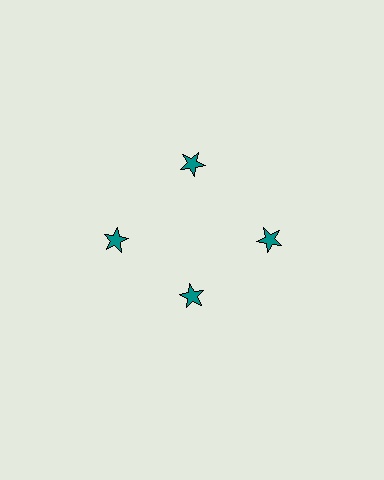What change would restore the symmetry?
The symmetry would be restored by moving it outward, back onto the ring so that all 4 stars sit at equal angles and equal distance from the center.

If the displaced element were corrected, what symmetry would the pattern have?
It would have 4-fold rotational symmetry — the pattern would map onto itself every 90 degrees.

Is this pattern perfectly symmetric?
No. The 4 teal stars are arranged in a ring, but one element near the 6 o'clock position is pulled inward toward the center, breaking the 4-fold rotational symmetry.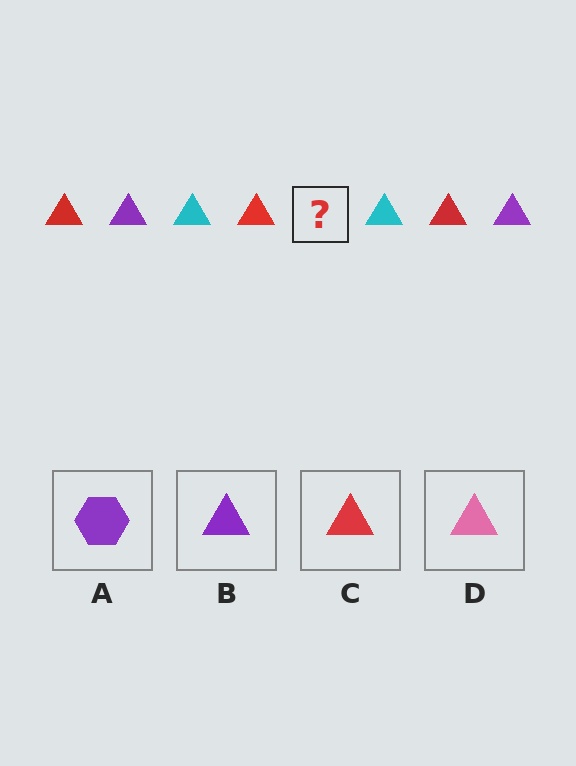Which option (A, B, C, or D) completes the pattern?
B.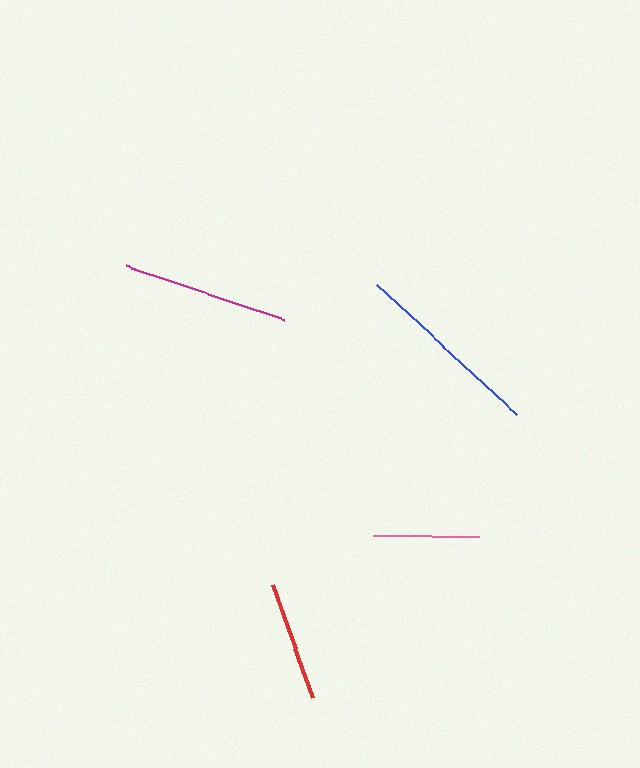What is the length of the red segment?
The red segment is approximately 120 pixels long.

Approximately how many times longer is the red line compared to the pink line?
The red line is approximately 1.1 times the length of the pink line.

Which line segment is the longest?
The blue line is the longest at approximately 190 pixels.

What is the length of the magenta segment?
The magenta segment is approximately 167 pixels long.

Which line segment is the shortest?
The pink line is the shortest at approximately 107 pixels.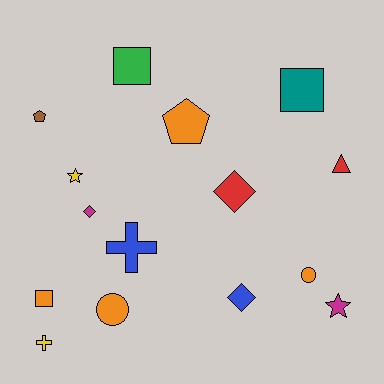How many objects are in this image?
There are 15 objects.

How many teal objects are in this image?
There is 1 teal object.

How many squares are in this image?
There are 3 squares.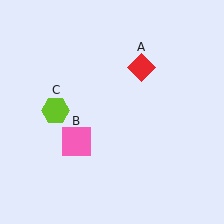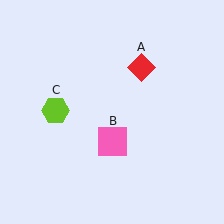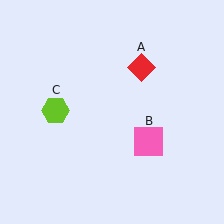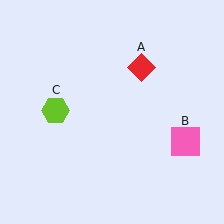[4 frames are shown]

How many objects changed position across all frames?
1 object changed position: pink square (object B).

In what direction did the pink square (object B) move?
The pink square (object B) moved right.